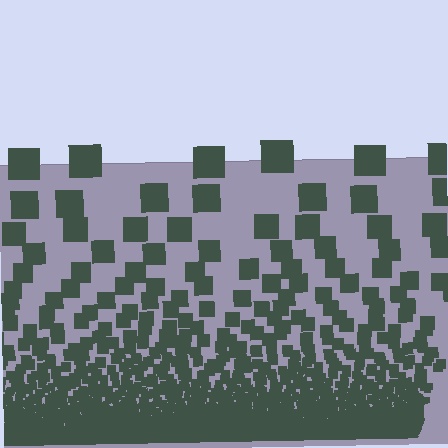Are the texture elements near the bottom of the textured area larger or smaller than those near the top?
Smaller. The gradient is inverted — elements near the bottom are smaller and denser.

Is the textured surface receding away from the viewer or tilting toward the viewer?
The surface appears to tilt toward the viewer. Texture elements get larger and sparser toward the top.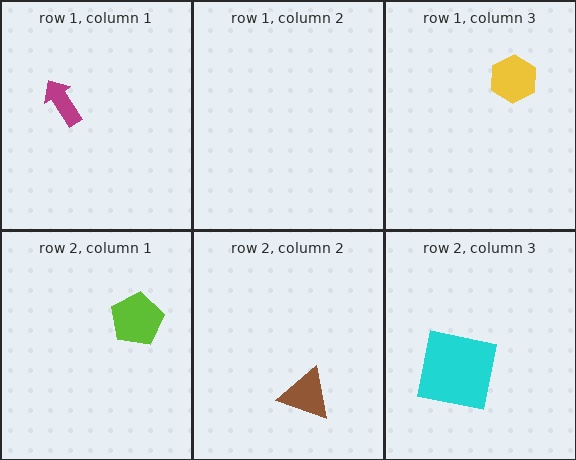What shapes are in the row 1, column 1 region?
The magenta arrow.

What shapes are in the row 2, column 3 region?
The cyan square.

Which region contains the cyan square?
The row 2, column 3 region.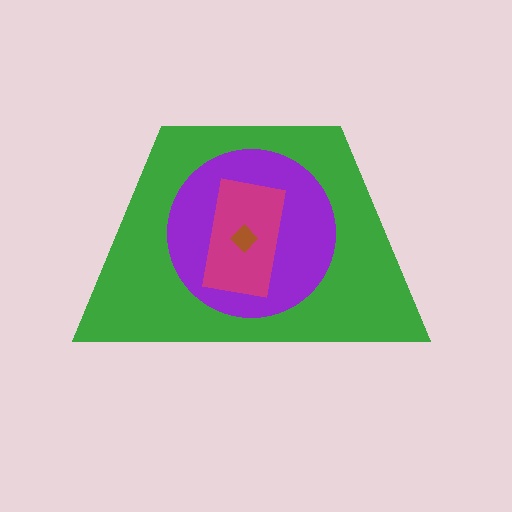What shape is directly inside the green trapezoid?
The purple circle.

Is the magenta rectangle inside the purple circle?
Yes.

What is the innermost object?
The brown diamond.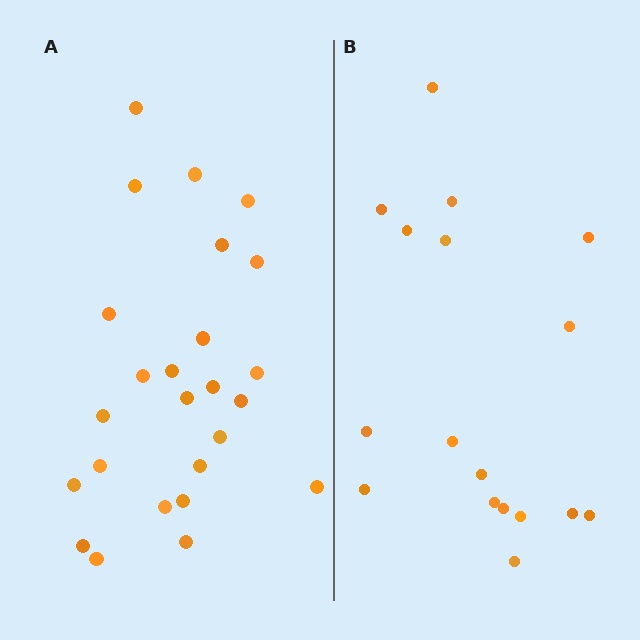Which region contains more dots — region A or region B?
Region A (the left region) has more dots.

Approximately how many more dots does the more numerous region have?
Region A has roughly 8 or so more dots than region B.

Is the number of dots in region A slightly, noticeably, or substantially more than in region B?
Region A has substantially more. The ratio is roughly 1.5 to 1.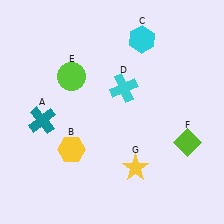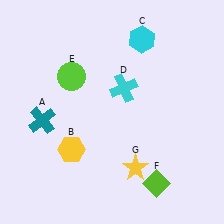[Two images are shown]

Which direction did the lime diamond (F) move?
The lime diamond (F) moved down.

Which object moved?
The lime diamond (F) moved down.